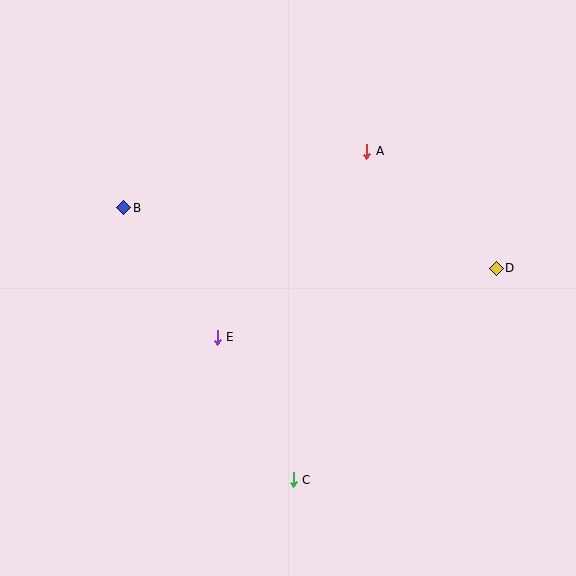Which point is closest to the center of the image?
Point E at (217, 337) is closest to the center.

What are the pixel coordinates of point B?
Point B is at (124, 208).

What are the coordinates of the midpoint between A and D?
The midpoint between A and D is at (432, 210).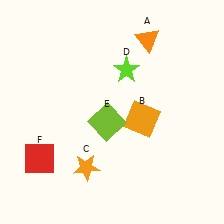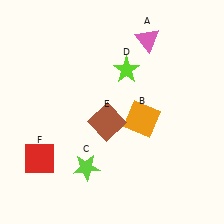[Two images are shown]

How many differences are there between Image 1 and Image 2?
There are 3 differences between the two images.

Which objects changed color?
A changed from orange to pink. C changed from orange to lime. E changed from lime to brown.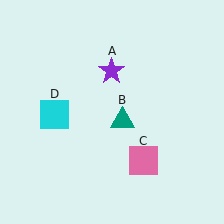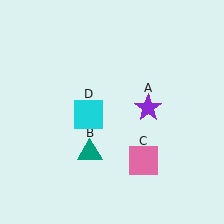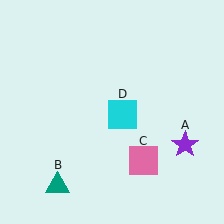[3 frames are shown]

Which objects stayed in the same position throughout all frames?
Pink square (object C) remained stationary.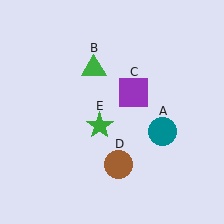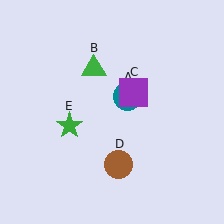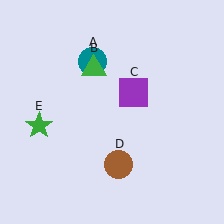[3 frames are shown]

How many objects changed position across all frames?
2 objects changed position: teal circle (object A), green star (object E).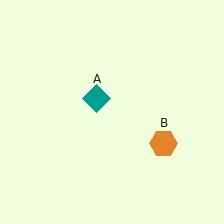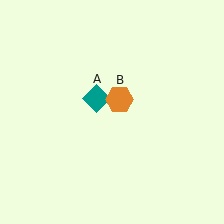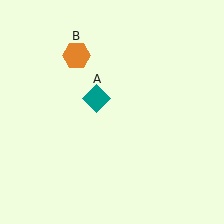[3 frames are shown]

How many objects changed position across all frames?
1 object changed position: orange hexagon (object B).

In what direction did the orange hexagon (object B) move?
The orange hexagon (object B) moved up and to the left.